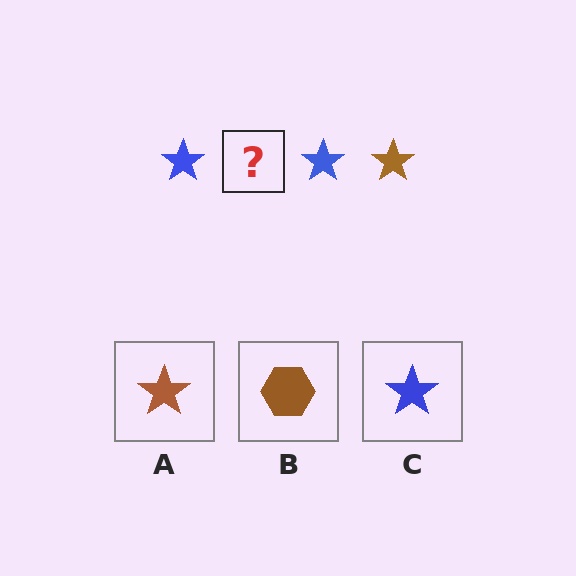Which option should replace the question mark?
Option A.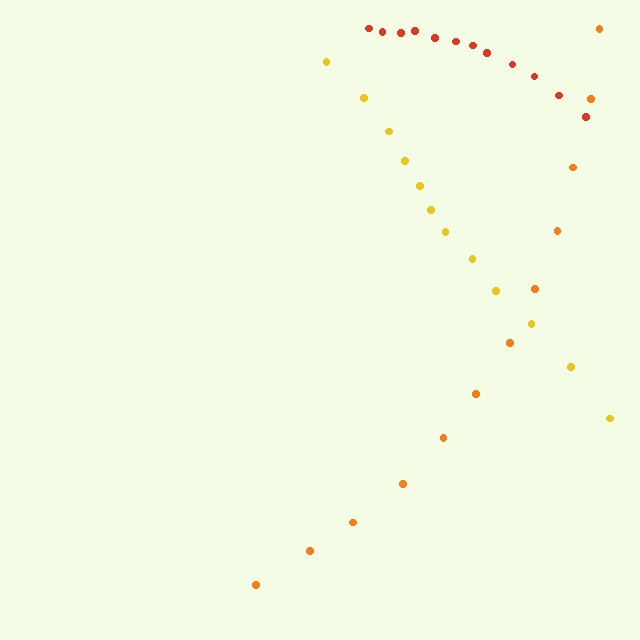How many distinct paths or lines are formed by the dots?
There are 3 distinct paths.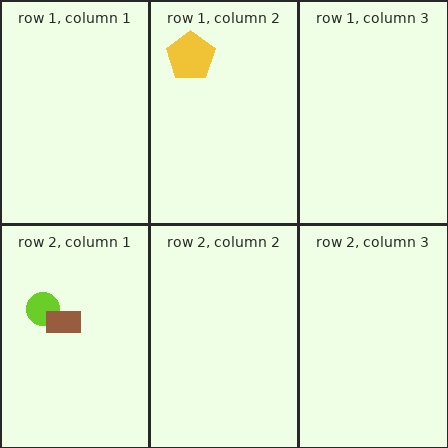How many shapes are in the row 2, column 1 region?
2.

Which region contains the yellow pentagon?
The row 1, column 2 region.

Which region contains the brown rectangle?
The row 2, column 1 region.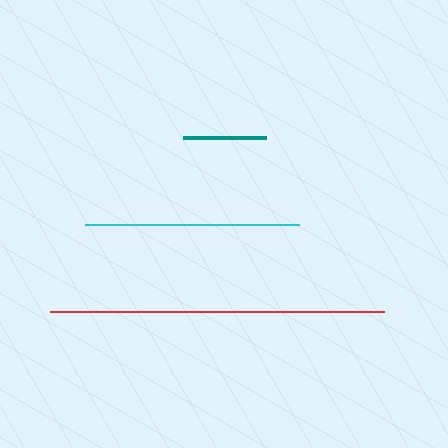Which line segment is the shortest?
The teal line is the shortest at approximately 83 pixels.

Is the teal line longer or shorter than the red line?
The red line is longer than the teal line.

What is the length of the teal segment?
The teal segment is approximately 83 pixels long.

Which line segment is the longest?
The red line is the longest at approximately 334 pixels.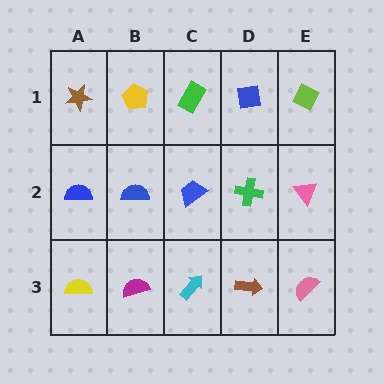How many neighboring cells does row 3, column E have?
2.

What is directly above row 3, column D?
A green cross.